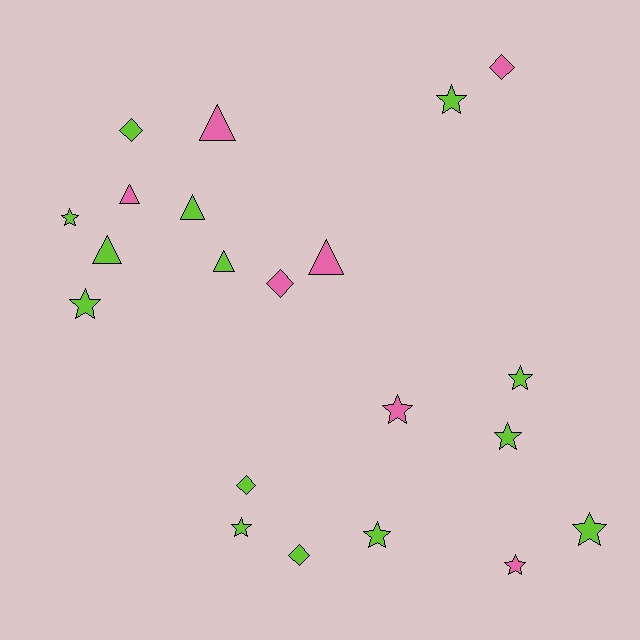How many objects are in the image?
There are 21 objects.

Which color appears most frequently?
Lime, with 14 objects.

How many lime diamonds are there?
There are 3 lime diamonds.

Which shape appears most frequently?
Star, with 10 objects.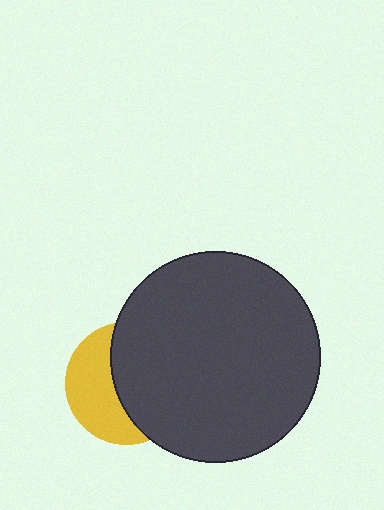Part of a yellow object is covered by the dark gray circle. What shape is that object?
It is a circle.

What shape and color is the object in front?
The object in front is a dark gray circle.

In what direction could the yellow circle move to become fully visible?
The yellow circle could move left. That would shift it out from behind the dark gray circle entirely.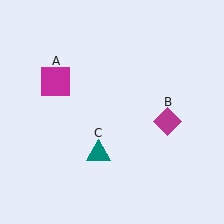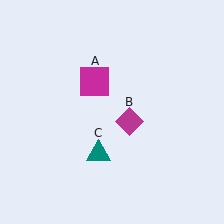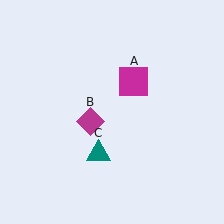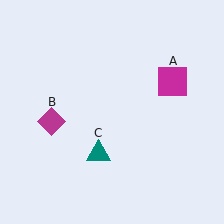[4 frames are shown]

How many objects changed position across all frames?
2 objects changed position: magenta square (object A), magenta diamond (object B).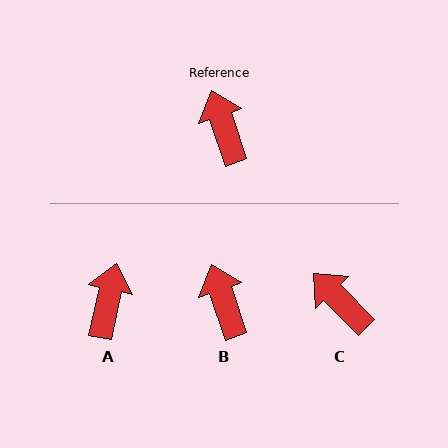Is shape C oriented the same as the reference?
No, it is off by about 26 degrees.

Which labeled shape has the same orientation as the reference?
B.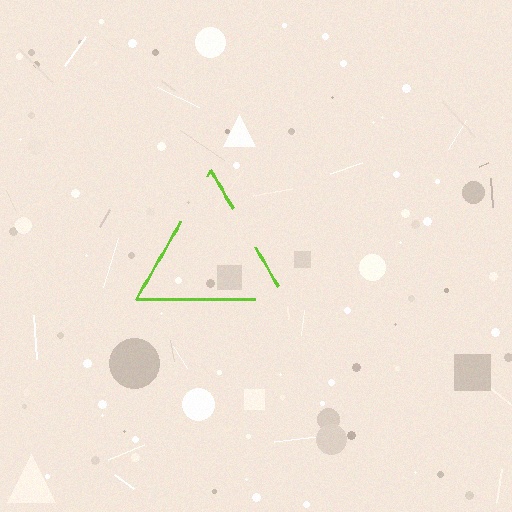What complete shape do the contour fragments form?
The contour fragments form a triangle.